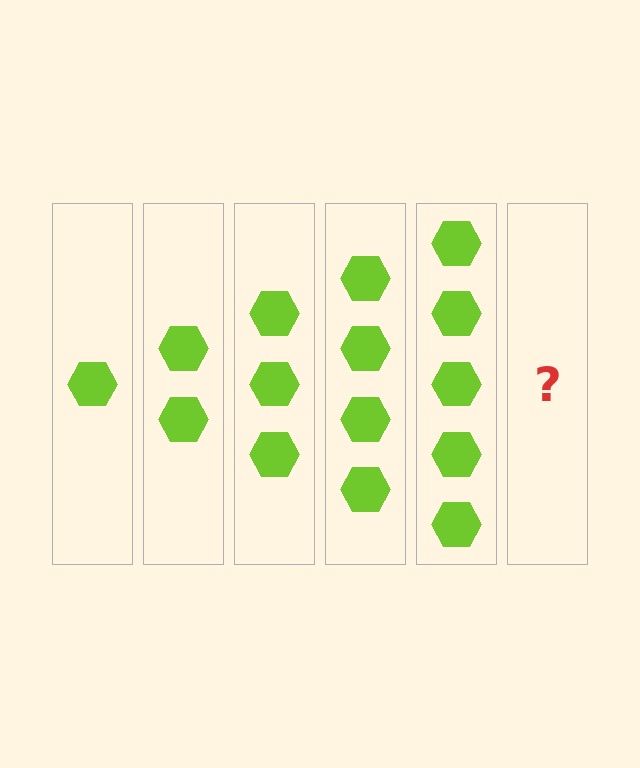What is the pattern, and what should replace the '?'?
The pattern is that each step adds one more hexagon. The '?' should be 6 hexagons.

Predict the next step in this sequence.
The next step is 6 hexagons.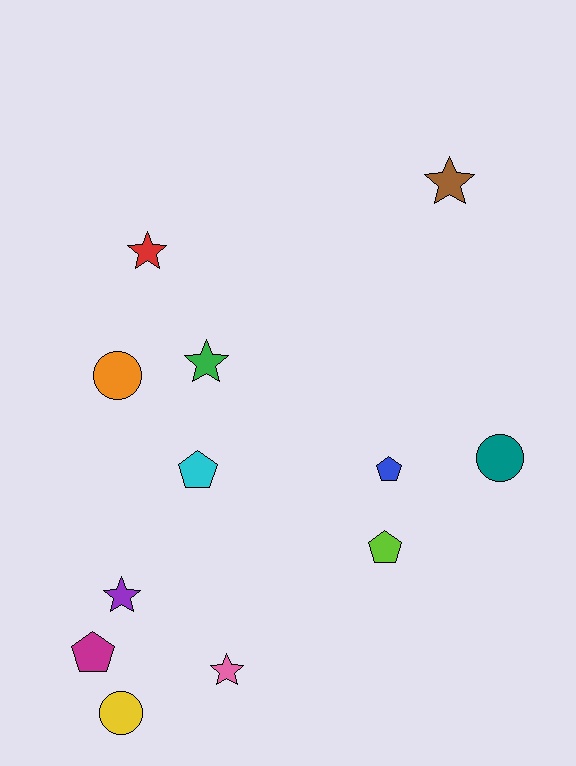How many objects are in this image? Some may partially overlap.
There are 12 objects.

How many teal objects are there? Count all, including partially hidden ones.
There is 1 teal object.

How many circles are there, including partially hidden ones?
There are 3 circles.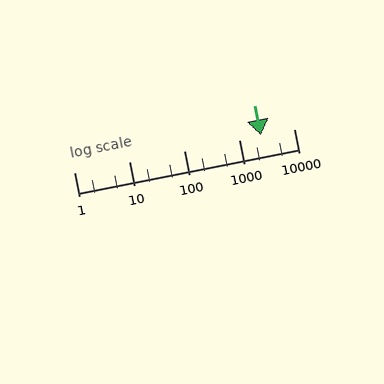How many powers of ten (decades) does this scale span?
The scale spans 4 decades, from 1 to 10000.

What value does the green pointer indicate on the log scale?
The pointer indicates approximately 2500.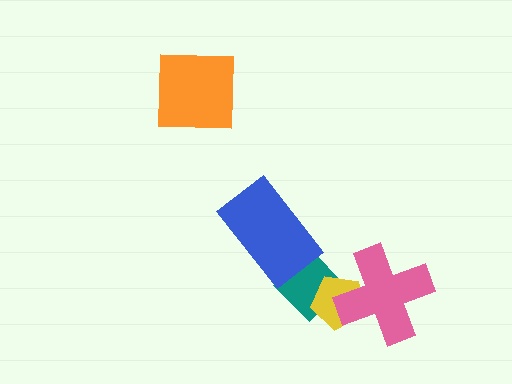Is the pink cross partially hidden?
No, no other shape covers it.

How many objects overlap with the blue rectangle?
1 object overlaps with the blue rectangle.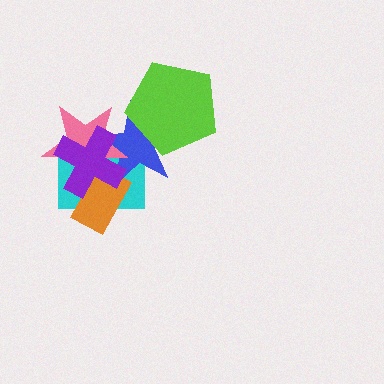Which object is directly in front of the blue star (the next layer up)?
The pink star is directly in front of the blue star.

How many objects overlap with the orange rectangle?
4 objects overlap with the orange rectangle.